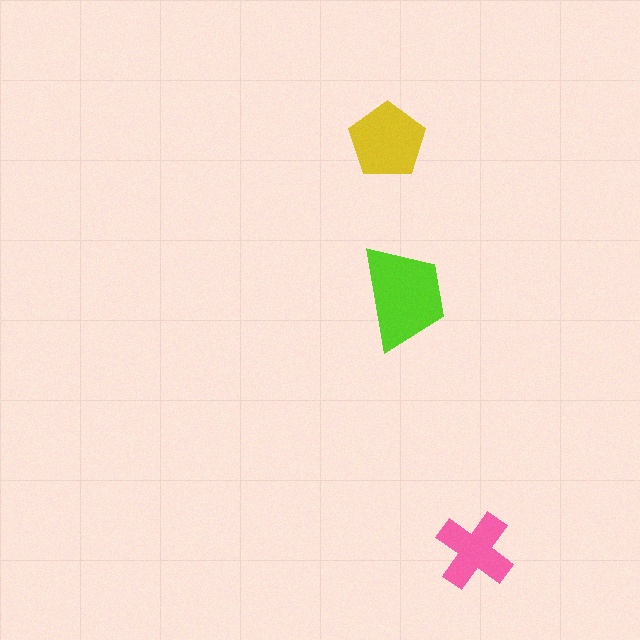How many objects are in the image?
There are 3 objects in the image.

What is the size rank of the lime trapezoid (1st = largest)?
1st.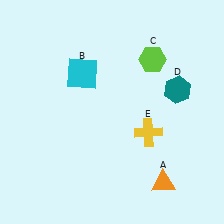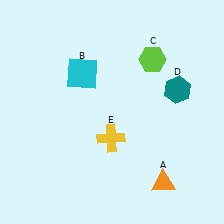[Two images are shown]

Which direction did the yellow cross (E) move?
The yellow cross (E) moved left.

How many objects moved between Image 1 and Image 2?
1 object moved between the two images.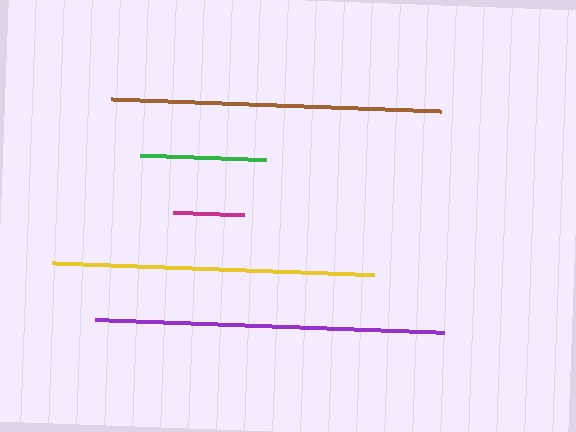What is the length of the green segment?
The green segment is approximately 126 pixels long.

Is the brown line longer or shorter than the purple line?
The purple line is longer than the brown line.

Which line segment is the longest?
The purple line is the longest at approximately 349 pixels.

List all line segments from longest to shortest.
From longest to shortest: purple, brown, yellow, green, magenta.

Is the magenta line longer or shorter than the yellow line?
The yellow line is longer than the magenta line.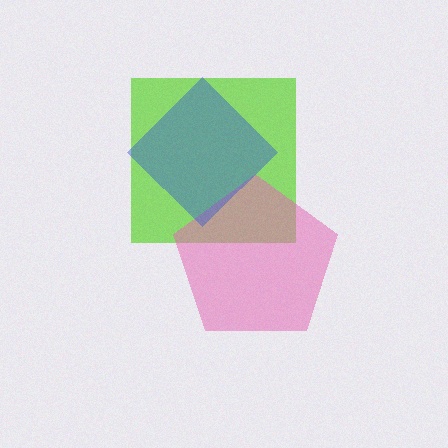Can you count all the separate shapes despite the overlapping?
Yes, there are 3 separate shapes.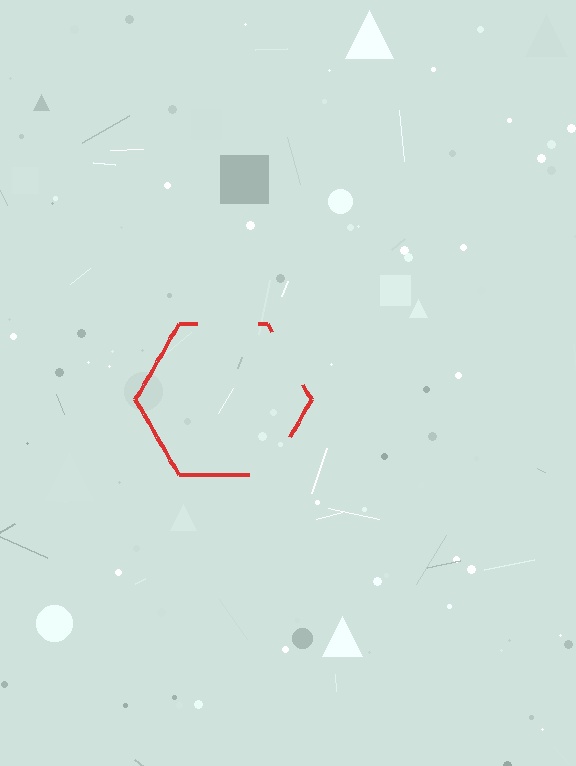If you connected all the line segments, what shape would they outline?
They would outline a hexagon.